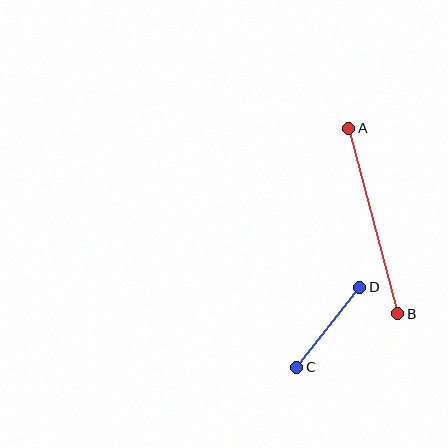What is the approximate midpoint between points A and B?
The midpoint is at approximately (373, 221) pixels.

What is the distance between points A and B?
The distance is approximately 192 pixels.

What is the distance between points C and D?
The distance is approximately 102 pixels.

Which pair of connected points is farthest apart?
Points A and B are farthest apart.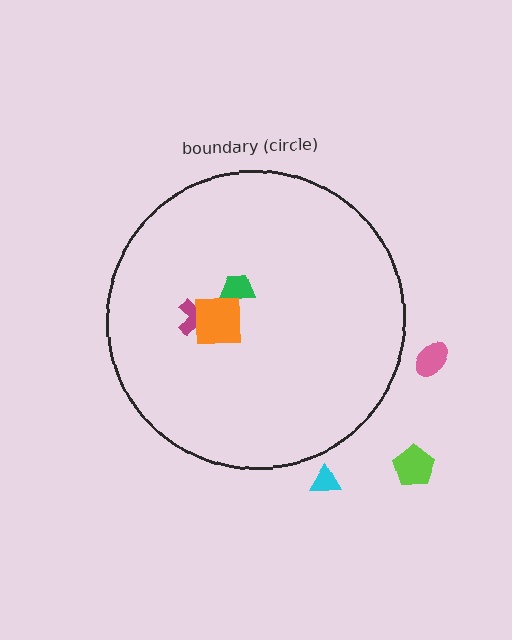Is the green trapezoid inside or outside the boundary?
Inside.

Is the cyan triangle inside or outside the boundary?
Outside.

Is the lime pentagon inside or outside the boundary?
Outside.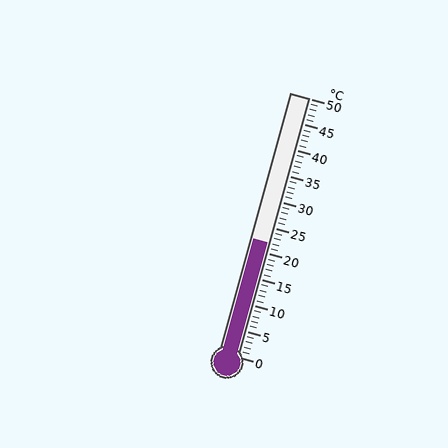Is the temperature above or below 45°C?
The temperature is below 45°C.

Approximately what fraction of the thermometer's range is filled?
The thermometer is filled to approximately 45% of its range.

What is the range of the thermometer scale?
The thermometer scale ranges from 0°C to 50°C.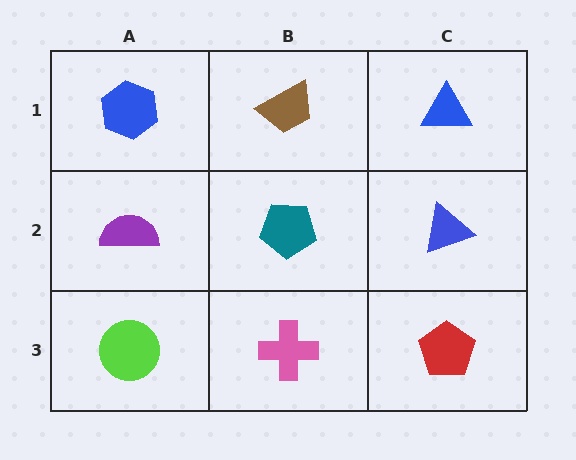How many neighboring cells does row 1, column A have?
2.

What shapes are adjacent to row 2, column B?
A brown trapezoid (row 1, column B), a pink cross (row 3, column B), a purple semicircle (row 2, column A), a blue triangle (row 2, column C).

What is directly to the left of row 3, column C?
A pink cross.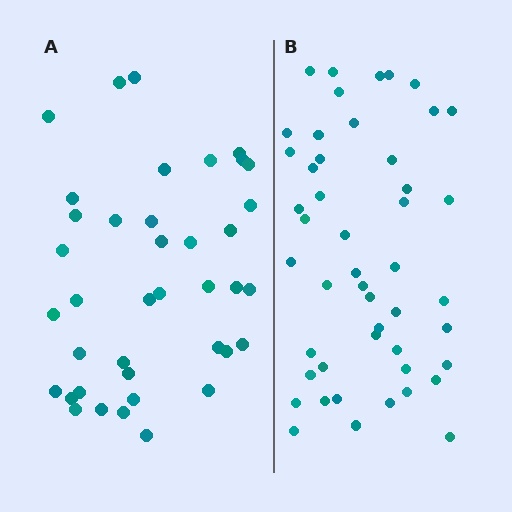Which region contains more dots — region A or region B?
Region B (the right region) has more dots.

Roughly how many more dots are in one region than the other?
Region B has roughly 8 or so more dots than region A.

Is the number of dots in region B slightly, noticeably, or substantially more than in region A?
Region B has only slightly more — the two regions are fairly close. The ratio is roughly 1.2 to 1.